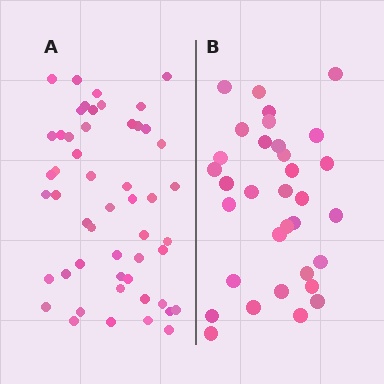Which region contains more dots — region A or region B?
Region A (the left region) has more dots.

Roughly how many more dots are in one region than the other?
Region A has approximately 20 more dots than region B.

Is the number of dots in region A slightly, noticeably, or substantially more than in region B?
Region A has substantially more. The ratio is roughly 1.5 to 1.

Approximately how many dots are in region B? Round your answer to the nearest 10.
About 30 dots. (The exact count is 33, which rounds to 30.)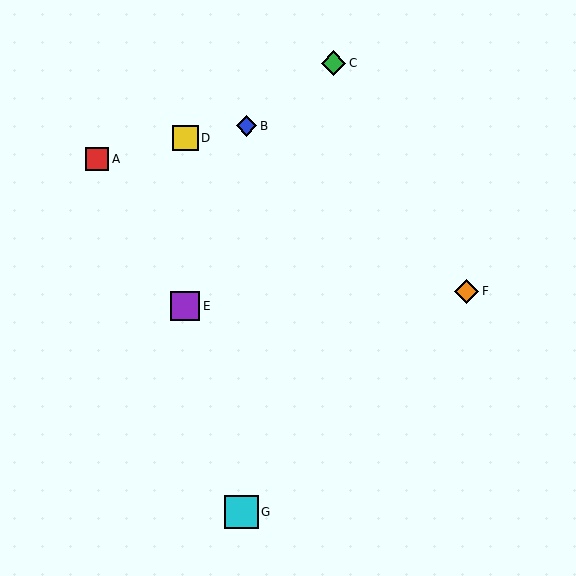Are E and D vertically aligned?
Yes, both are at x≈185.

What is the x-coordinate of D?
Object D is at x≈185.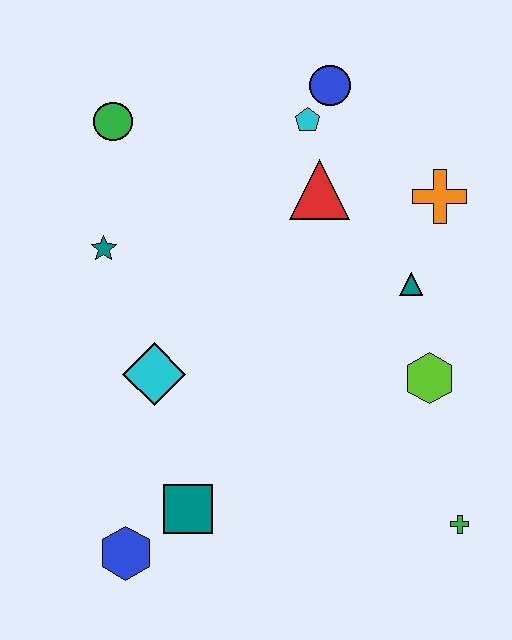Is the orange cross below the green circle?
Yes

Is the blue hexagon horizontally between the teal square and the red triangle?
No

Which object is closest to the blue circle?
The cyan pentagon is closest to the blue circle.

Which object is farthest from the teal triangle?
The blue hexagon is farthest from the teal triangle.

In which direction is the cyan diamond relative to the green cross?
The cyan diamond is to the left of the green cross.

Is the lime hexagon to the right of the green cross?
No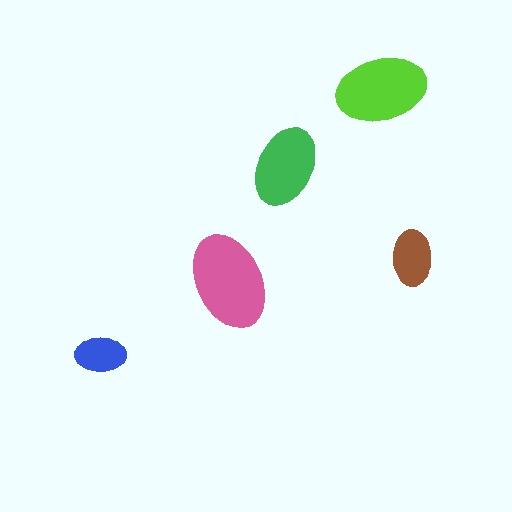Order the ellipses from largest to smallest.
the pink one, the lime one, the green one, the brown one, the blue one.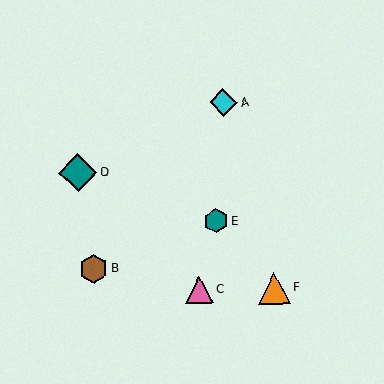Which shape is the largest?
The teal diamond (labeled D) is the largest.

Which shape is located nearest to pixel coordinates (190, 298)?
The pink triangle (labeled C) at (199, 290) is nearest to that location.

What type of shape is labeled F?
Shape F is an orange triangle.